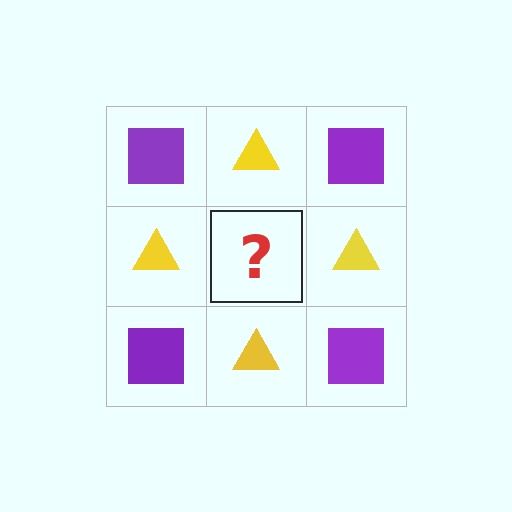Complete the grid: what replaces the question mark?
The question mark should be replaced with a purple square.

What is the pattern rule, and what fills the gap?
The rule is that it alternates purple square and yellow triangle in a checkerboard pattern. The gap should be filled with a purple square.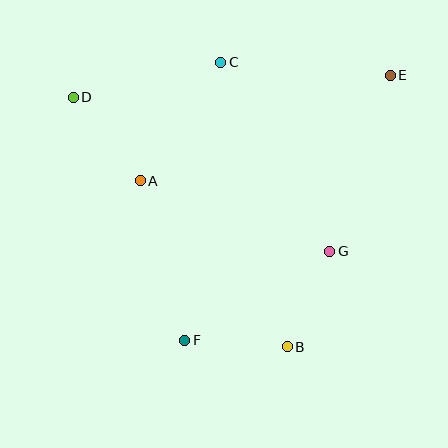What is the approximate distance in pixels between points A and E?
The distance between A and E is approximately 271 pixels.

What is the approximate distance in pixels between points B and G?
The distance between B and G is approximately 105 pixels.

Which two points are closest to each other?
Points B and F are closest to each other.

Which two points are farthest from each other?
Points E and F are farthest from each other.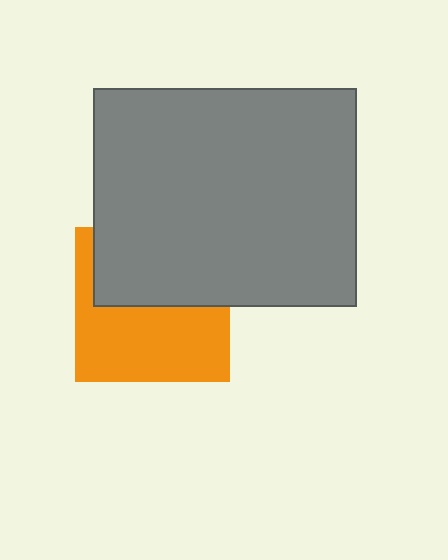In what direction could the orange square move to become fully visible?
The orange square could move down. That would shift it out from behind the gray rectangle entirely.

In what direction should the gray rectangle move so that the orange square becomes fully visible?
The gray rectangle should move up. That is the shortest direction to clear the overlap and leave the orange square fully visible.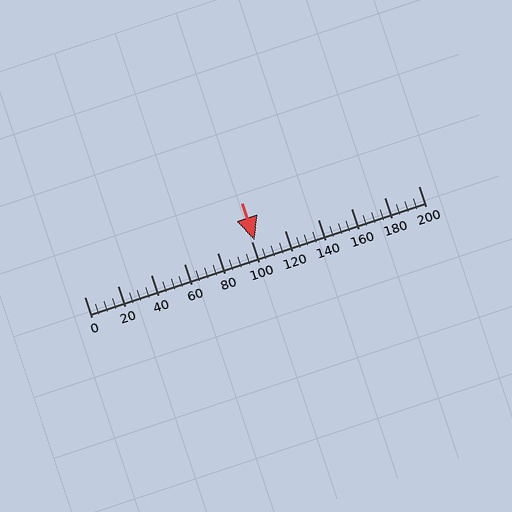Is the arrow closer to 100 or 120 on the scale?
The arrow is closer to 100.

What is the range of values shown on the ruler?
The ruler shows values from 0 to 200.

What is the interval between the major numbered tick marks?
The major tick marks are spaced 20 units apart.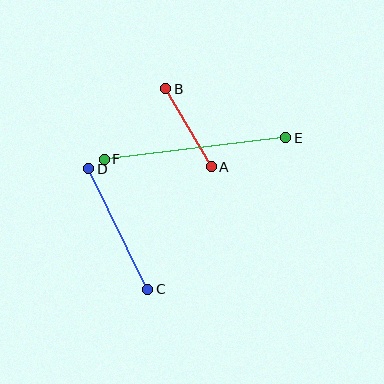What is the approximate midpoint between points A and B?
The midpoint is at approximately (189, 128) pixels.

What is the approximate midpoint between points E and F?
The midpoint is at approximately (195, 149) pixels.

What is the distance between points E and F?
The distance is approximately 183 pixels.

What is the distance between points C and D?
The distance is approximately 134 pixels.